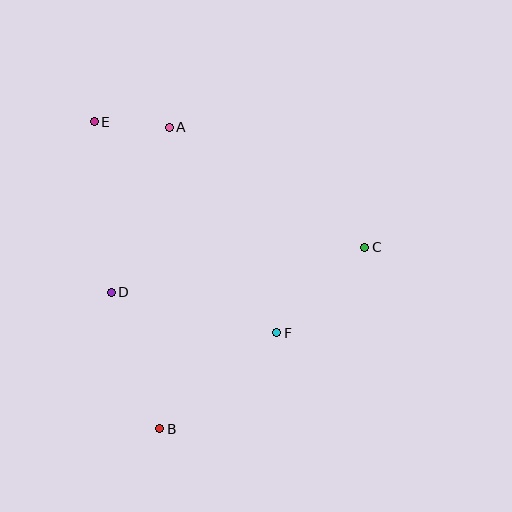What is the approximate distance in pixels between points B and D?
The distance between B and D is approximately 145 pixels.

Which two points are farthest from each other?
Points B and E are farthest from each other.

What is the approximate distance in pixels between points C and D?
The distance between C and D is approximately 258 pixels.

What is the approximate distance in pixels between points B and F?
The distance between B and F is approximately 151 pixels.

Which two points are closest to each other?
Points A and E are closest to each other.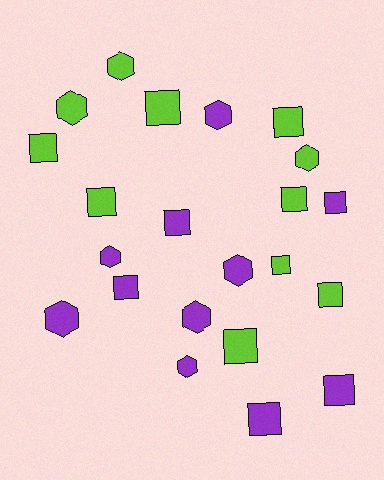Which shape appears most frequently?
Square, with 13 objects.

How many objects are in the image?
There are 22 objects.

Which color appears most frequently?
Purple, with 11 objects.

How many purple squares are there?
There are 5 purple squares.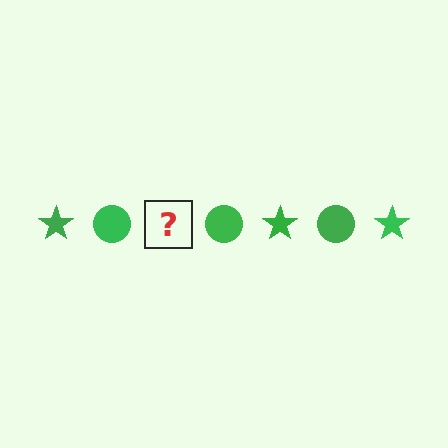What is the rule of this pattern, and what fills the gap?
The rule is that the pattern cycles through star, circle shapes in green. The gap should be filled with a green star.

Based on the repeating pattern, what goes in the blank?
The blank should be a green star.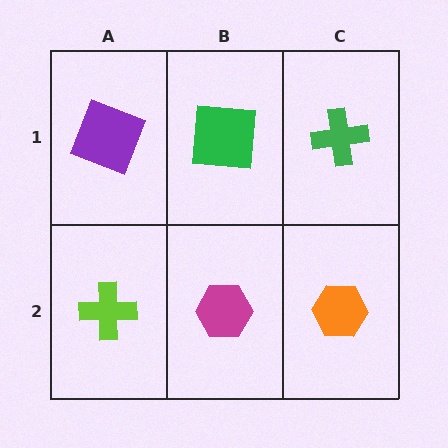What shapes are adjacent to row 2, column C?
A green cross (row 1, column C), a magenta hexagon (row 2, column B).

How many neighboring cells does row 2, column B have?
3.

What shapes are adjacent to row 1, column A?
A lime cross (row 2, column A), a green square (row 1, column B).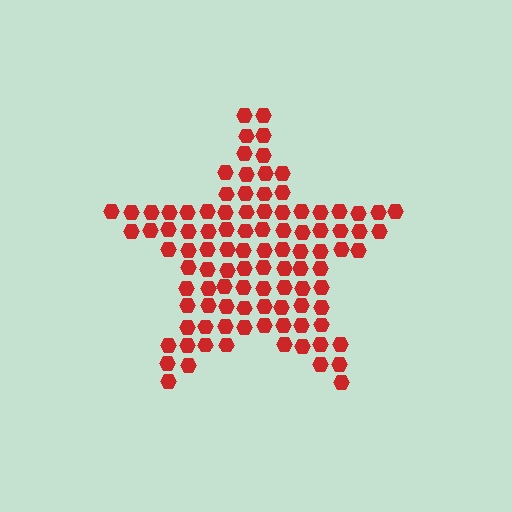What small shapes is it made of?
It is made of small hexagons.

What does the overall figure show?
The overall figure shows a star.